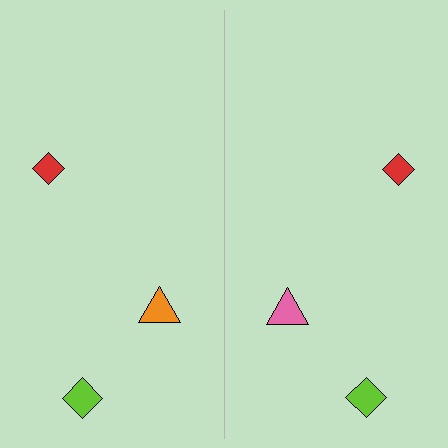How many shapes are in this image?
There are 6 shapes in this image.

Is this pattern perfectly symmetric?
No, the pattern is not perfectly symmetric. The pink triangle on the right side breaks the symmetry — its mirror counterpart is orange.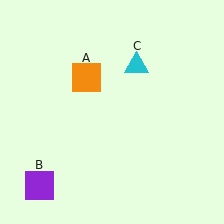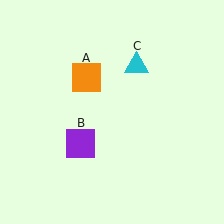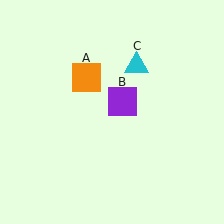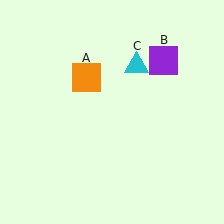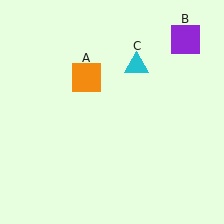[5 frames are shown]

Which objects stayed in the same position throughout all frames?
Orange square (object A) and cyan triangle (object C) remained stationary.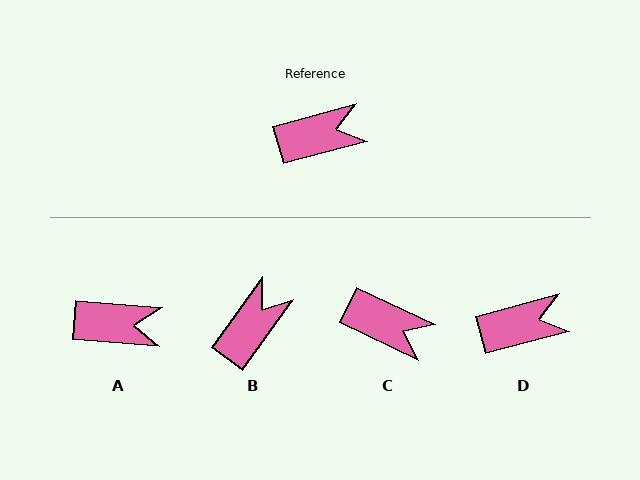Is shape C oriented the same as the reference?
No, it is off by about 41 degrees.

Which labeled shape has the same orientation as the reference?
D.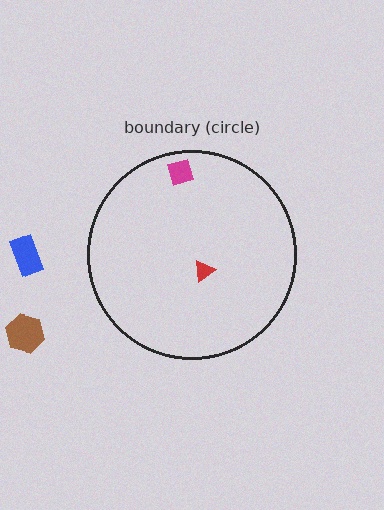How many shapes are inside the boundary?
2 inside, 2 outside.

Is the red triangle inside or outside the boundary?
Inside.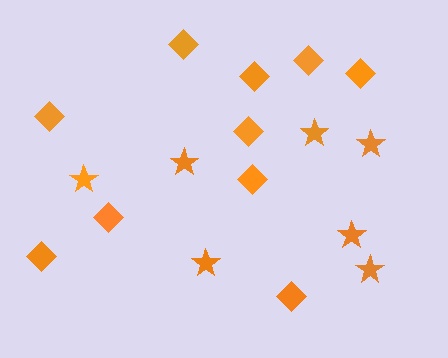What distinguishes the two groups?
There are 2 groups: one group of diamonds (10) and one group of stars (7).